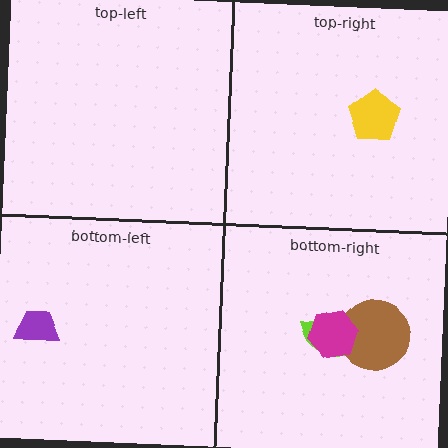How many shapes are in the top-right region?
1.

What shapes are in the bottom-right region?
The lime semicircle, the brown circle, the magenta hexagon.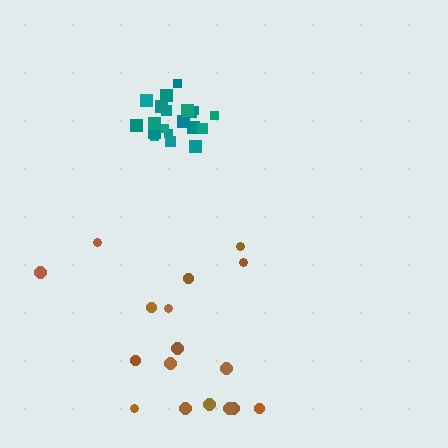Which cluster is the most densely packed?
Teal.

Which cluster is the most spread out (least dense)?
Brown.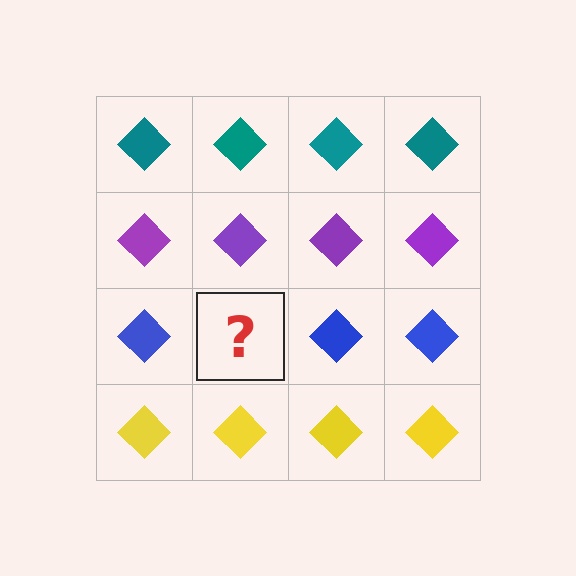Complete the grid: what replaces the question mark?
The question mark should be replaced with a blue diamond.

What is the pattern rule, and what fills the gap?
The rule is that each row has a consistent color. The gap should be filled with a blue diamond.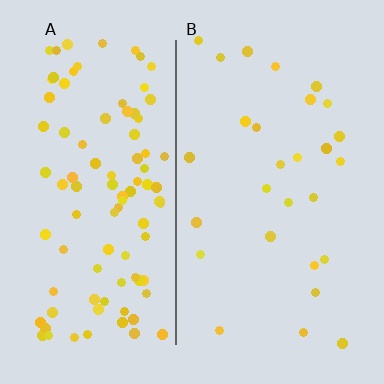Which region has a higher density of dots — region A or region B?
A (the left).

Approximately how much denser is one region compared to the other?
Approximately 3.4× — region A over region B.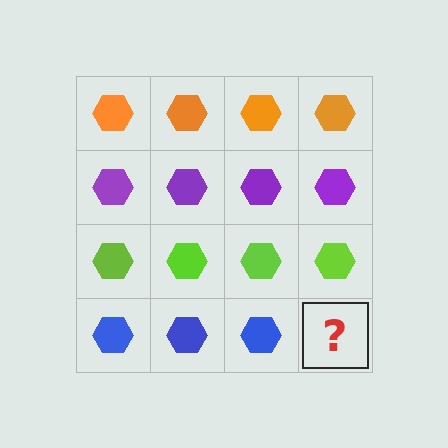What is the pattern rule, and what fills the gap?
The rule is that each row has a consistent color. The gap should be filled with a blue hexagon.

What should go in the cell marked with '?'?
The missing cell should contain a blue hexagon.